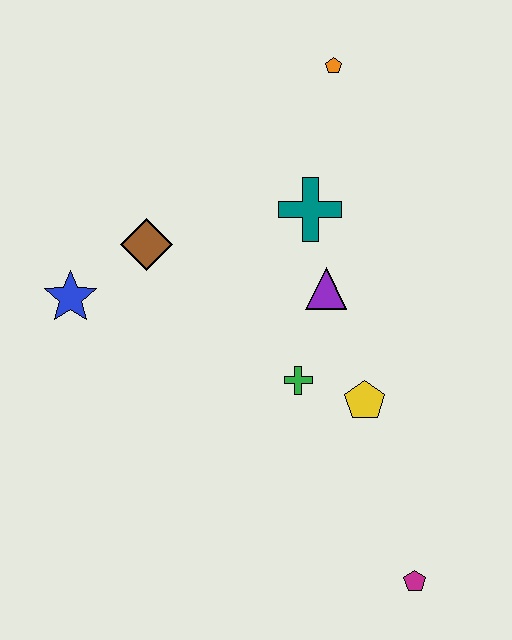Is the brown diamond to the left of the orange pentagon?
Yes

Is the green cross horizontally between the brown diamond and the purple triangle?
Yes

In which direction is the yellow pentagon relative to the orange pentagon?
The yellow pentagon is below the orange pentagon.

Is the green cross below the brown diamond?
Yes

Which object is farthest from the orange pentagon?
The magenta pentagon is farthest from the orange pentagon.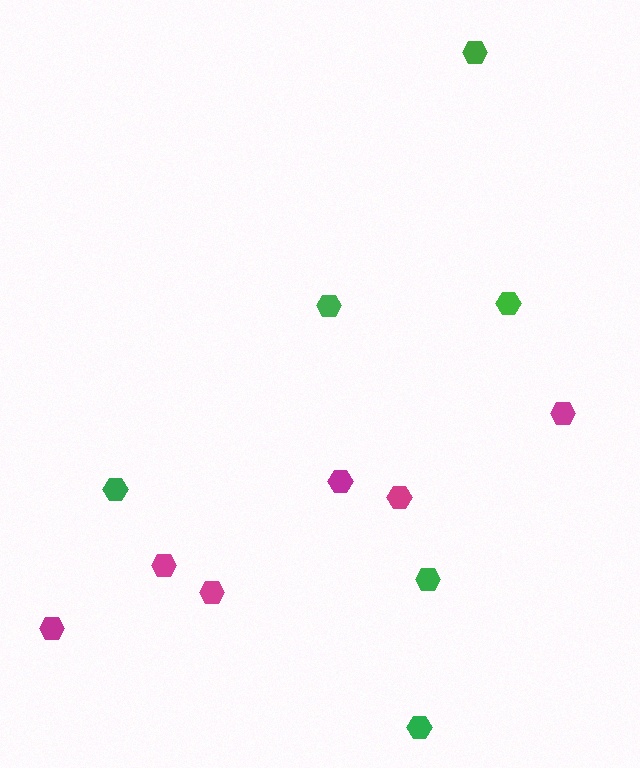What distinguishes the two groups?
There are 2 groups: one group of magenta hexagons (6) and one group of green hexagons (6).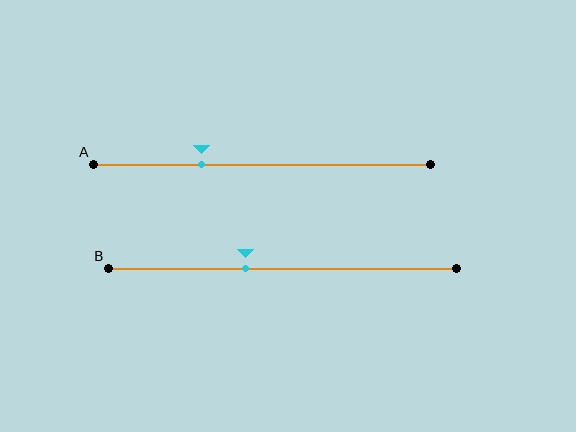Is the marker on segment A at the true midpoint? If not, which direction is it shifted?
No, the marker on segment A is shifted to the left by about 18% of the segment length.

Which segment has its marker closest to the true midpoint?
Segment B has its marker closest to the true midpoint.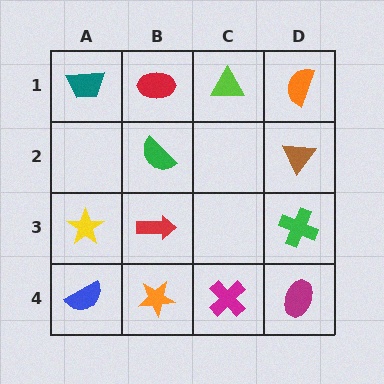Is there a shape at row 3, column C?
No, that cell is empty.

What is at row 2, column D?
A brown triangle.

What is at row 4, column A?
A blue semicircle.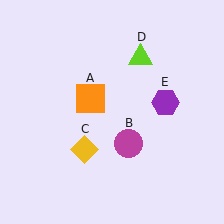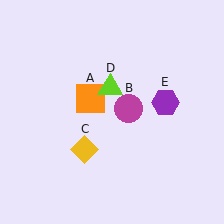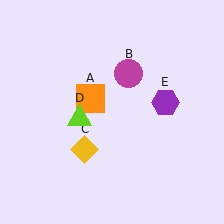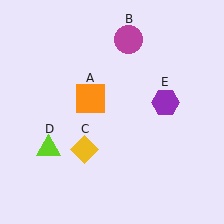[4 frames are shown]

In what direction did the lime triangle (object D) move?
The lime triangle (object D) moved down and to the left.